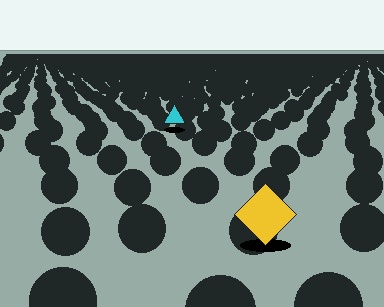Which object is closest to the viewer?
The yellow diamond is closest. The texture marks near it are larger and more spread out.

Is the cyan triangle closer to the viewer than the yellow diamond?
No. The yellow diamond is closer — you can tell from the texture gradient: the ground texture is coarser near it.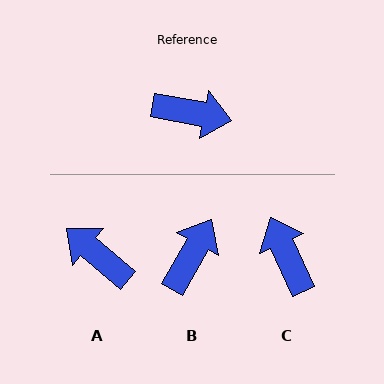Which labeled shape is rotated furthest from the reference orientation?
A, about 150 degrees away.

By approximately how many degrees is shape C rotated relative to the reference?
Approximately 125 degrees counter-clockwise.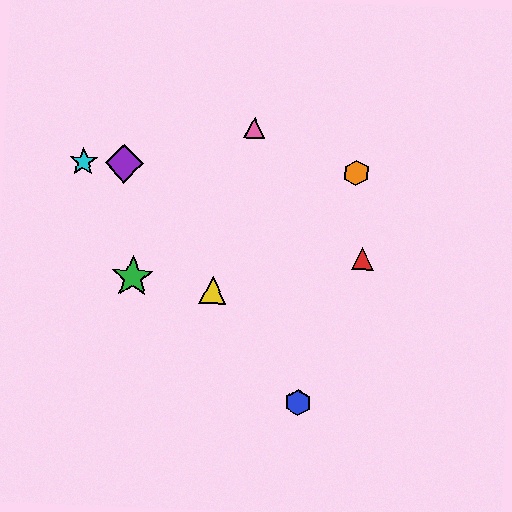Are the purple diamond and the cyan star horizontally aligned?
Yes, both are at y≈163.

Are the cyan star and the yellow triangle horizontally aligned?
No, the cyan star is at y≈162 and the yellow triangle is at y≈290.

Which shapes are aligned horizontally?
The purple diamond, the orange hexagon, the cyan star are aligned horizontally.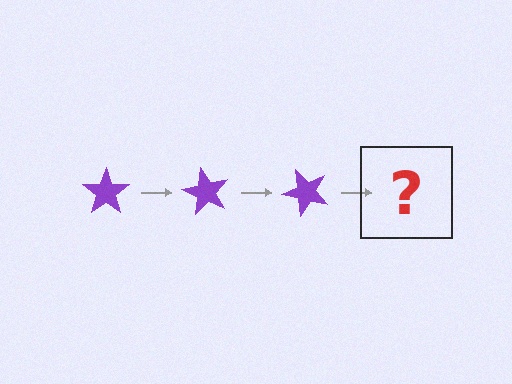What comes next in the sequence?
The next element should be a purple star rotated 180 degrees.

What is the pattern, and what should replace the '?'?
The pattern is that the star rotates 60 degrees each step. The '?' should be a purple star rotated 180 degrees.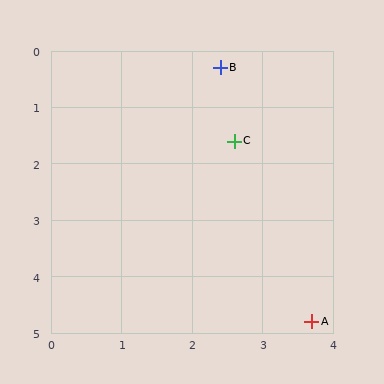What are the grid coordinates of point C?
Point C is at approximately (2.6, 1.6).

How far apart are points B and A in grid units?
Points B and A are about 4.7 grid units apart.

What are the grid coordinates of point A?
Point A is at approximately (3.7, 4.8).